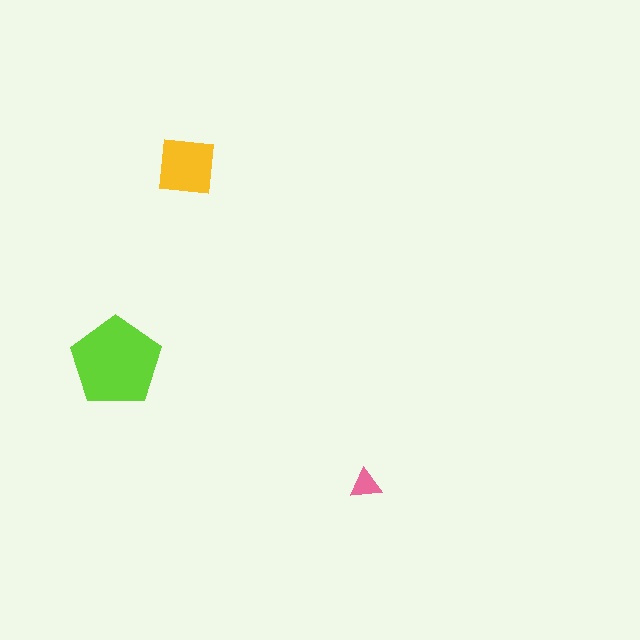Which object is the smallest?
The pink triangle.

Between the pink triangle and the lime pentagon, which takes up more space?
The lime pentagon.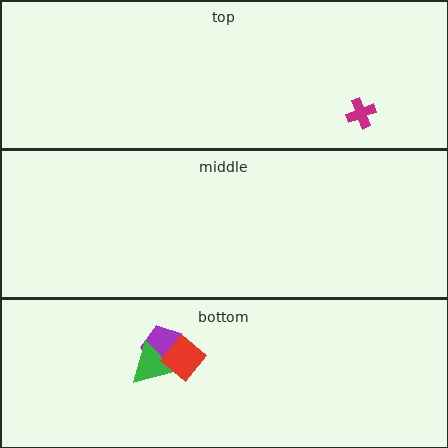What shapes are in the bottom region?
The purple pentagon, the green triangle, the red diamond.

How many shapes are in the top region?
1.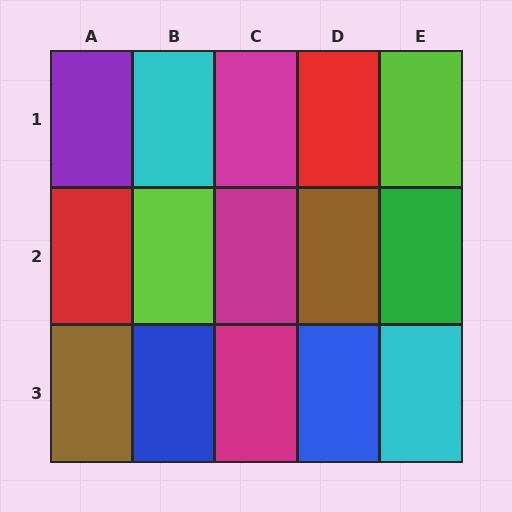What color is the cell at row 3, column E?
Cyan.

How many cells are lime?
2 cells are lime.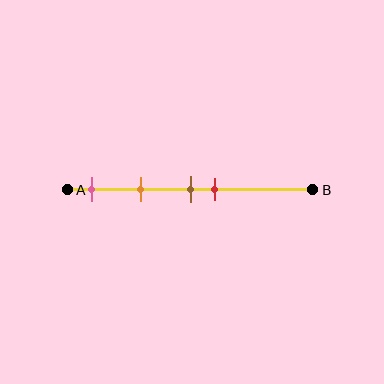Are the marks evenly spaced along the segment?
No, the marks are not evenly spaced.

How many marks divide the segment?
There are 4 marks dividing the segment.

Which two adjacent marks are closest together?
The brown and red marks are the closest adjacent pair.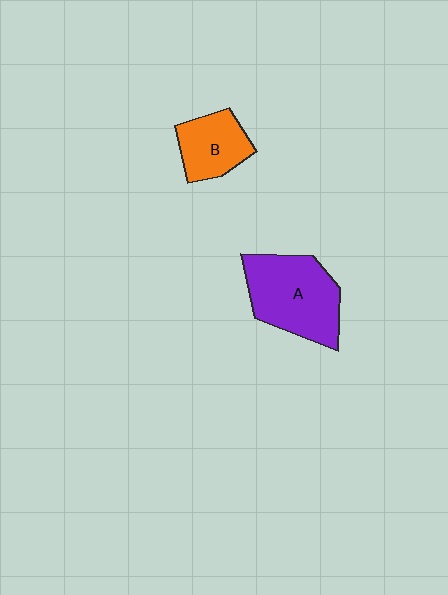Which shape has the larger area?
Shape A (purple).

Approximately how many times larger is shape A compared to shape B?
Approximately 1.7 times.